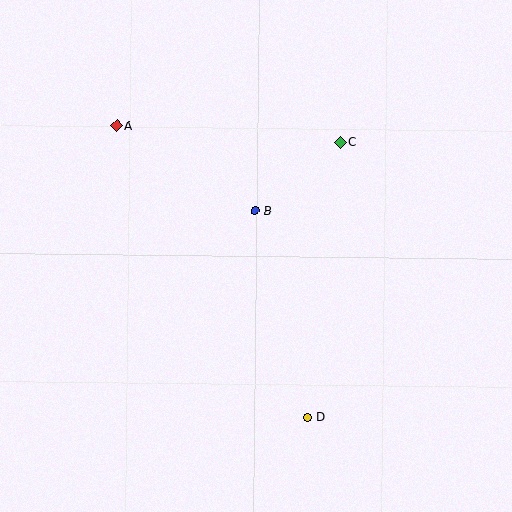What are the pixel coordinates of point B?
Point B is at (255, 211).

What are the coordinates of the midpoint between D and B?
The midpoint between D and B is at (281, 314).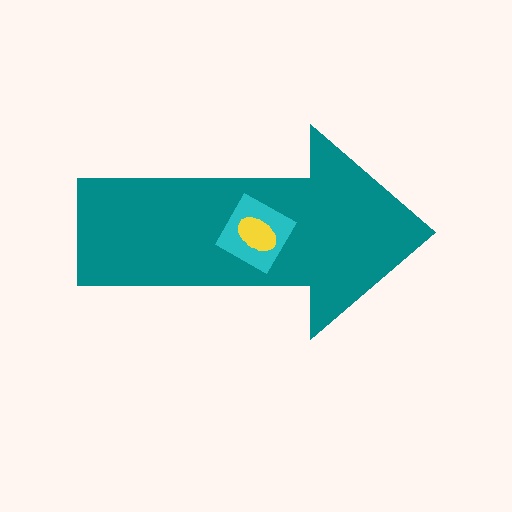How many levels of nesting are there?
3.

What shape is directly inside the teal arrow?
The cyan square.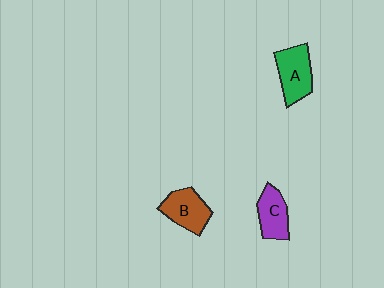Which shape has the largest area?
Shape A (green).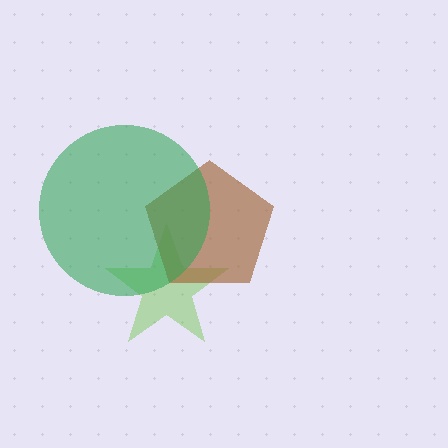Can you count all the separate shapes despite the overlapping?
Yes, there are 3 separate shapes.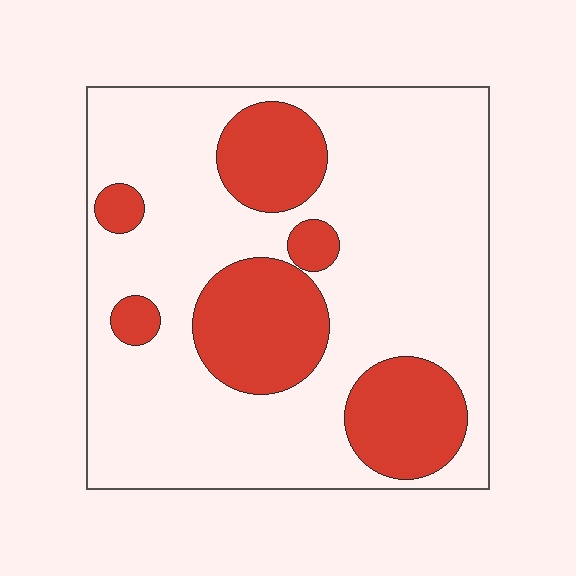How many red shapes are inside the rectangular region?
6.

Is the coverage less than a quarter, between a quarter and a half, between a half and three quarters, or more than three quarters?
Between a quarter and a half.